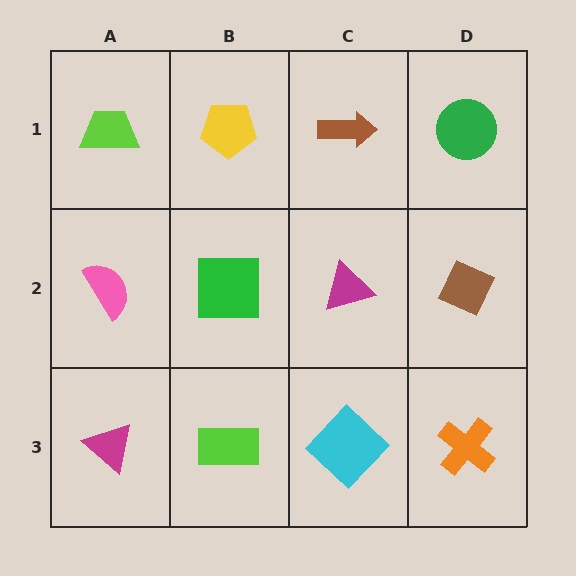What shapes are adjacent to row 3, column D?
A brown diamond (row 2, column D), a cyan diamond (row 3, column C).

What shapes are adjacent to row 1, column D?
A brown diamond (row 2, column D), a brown arrow (row 1, column C).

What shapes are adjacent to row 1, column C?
A magenta triangle (row 2, column C), a yellow pentagon (row 1, column B), a green circle (row 1, column D).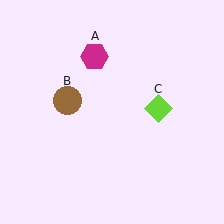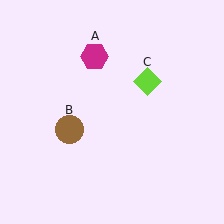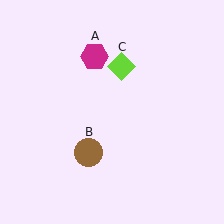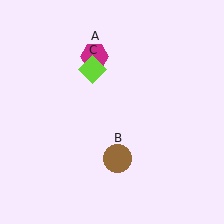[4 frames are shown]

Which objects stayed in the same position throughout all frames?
Magenta hexagon (object A) remained stationary.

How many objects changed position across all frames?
2 objects changed position: brown circle (object B), lime diamond (object C).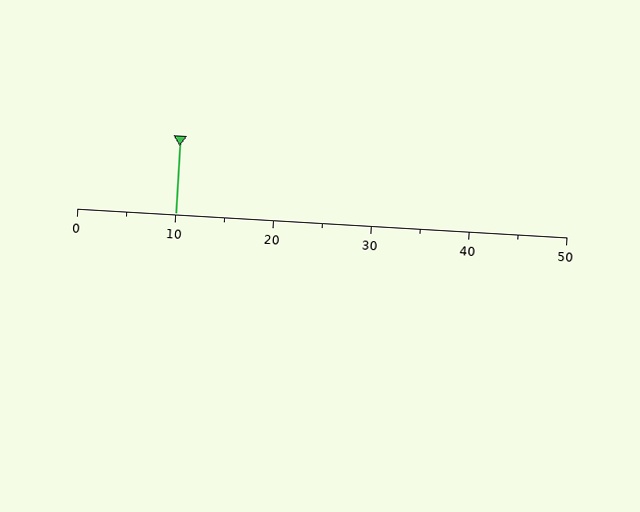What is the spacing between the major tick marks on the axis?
The major ticks are spaced 10 apart.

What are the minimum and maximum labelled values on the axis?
The axis runs from 0 to 50.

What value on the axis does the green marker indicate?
The marker indicates approximately 10.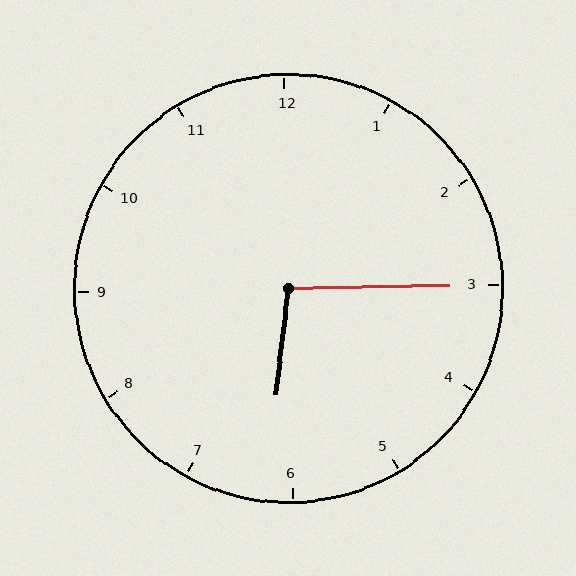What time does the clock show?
6:15.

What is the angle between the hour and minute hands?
Approximately 98 degrees.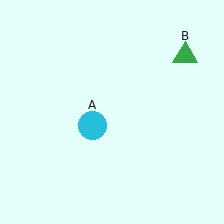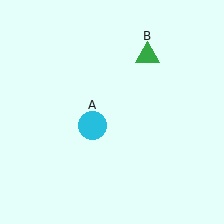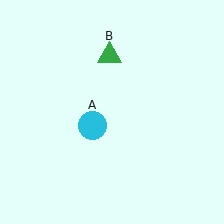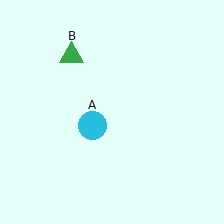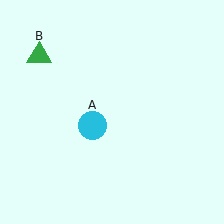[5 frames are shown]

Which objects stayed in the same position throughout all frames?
Cyan circle (object A) remained stationary.